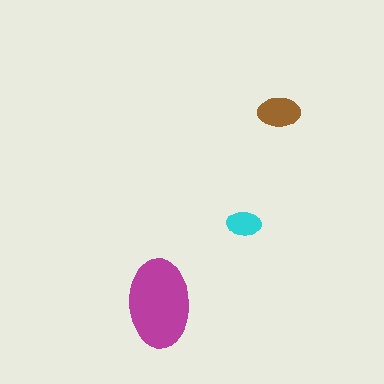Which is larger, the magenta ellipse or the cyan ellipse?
The magenta one.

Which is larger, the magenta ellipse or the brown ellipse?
The magenta one.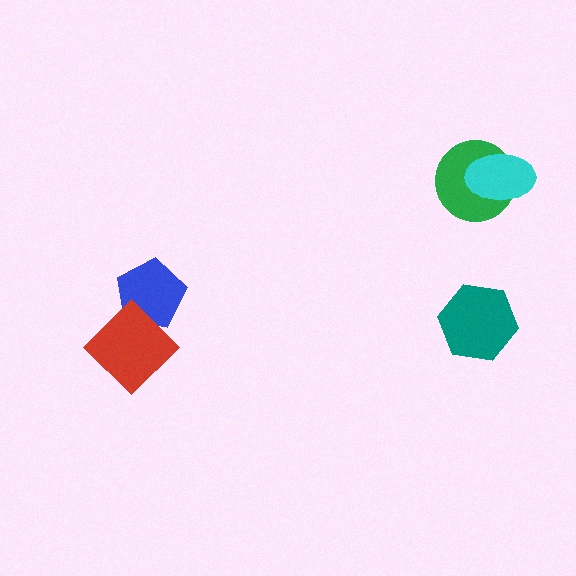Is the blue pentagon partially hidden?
Yes, it is partially covered by another shape.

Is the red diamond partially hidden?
No, no other shape covers it.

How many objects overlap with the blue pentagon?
1 object overlaps with the blue pentagon.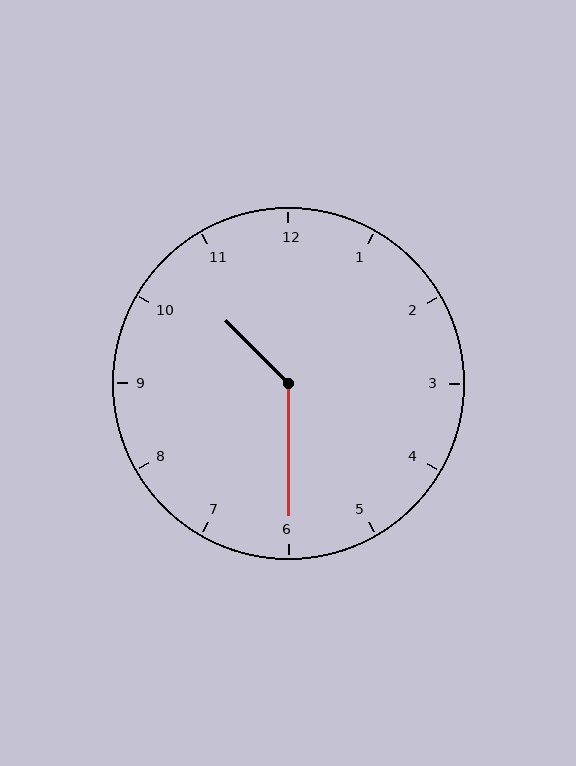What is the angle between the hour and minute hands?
Approximately 135 degrees.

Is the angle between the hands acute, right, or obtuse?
It is obtuse.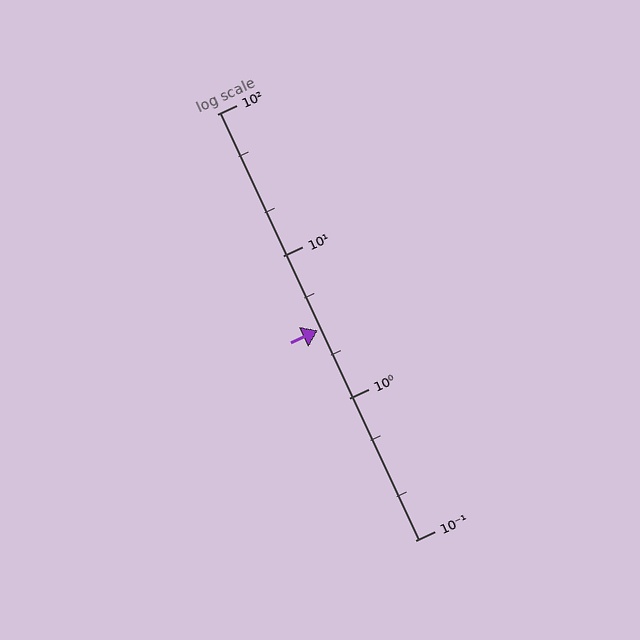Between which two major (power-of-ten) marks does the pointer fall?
The pointer is between 1 and 10.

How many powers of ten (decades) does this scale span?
The scale spans 3 decades, from 0.1 to 100.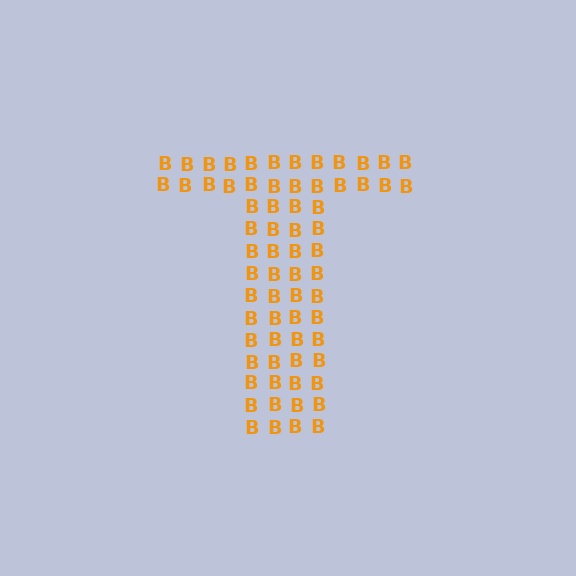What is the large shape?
The large shape is the letter T.